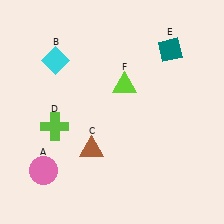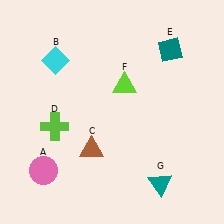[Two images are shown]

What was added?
A teal triangle (G) was added in Image 2.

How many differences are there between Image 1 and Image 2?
There is 1 difference between the two images.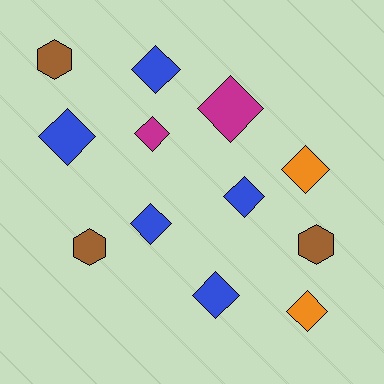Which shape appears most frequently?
Diamond, with 9 objects.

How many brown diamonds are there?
There are no brown diamonds.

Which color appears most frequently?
Blue, with 5 objects.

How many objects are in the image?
There are 12 objects.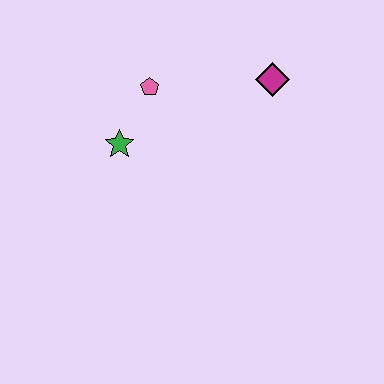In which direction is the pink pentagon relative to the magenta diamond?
The pink pentagon is to the left of the magenta diamond.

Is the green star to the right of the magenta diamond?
No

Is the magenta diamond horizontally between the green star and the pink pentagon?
No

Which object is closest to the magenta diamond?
The pink pentagon is closest to the magenta diamond.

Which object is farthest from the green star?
The magenta diamond is farthest from the green star.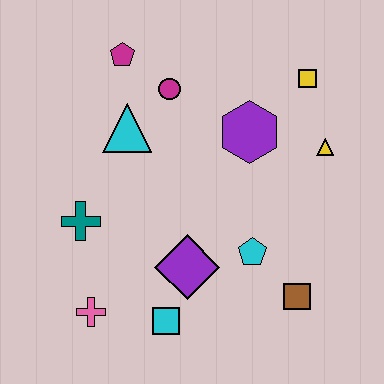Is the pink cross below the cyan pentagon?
Yes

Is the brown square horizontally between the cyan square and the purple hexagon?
No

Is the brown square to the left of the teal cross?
No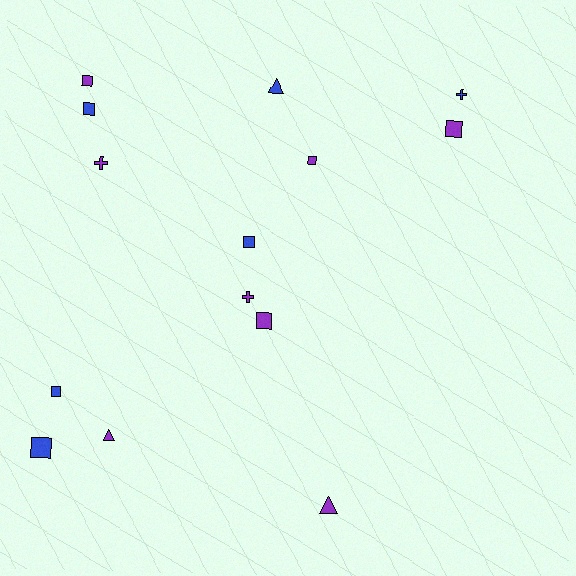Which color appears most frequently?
Purple, with 8 objects.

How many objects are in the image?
There are 14 objects.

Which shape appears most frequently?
Square, with 8 objects.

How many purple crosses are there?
There are 2 purple crosses.